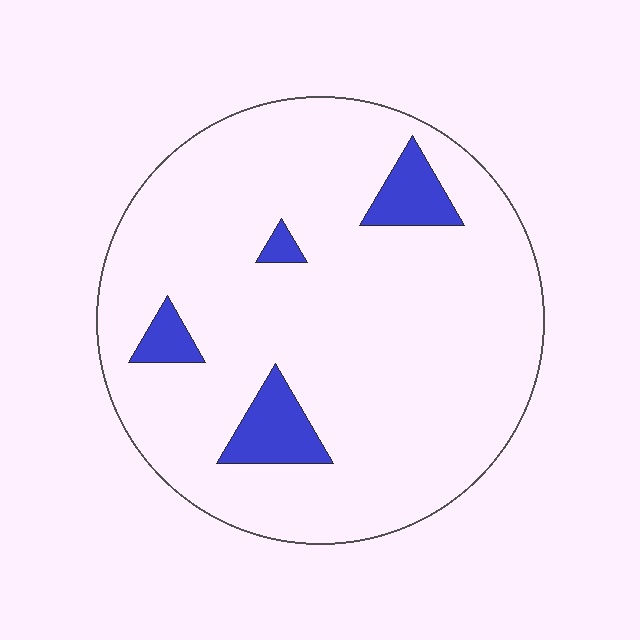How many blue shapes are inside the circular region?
4.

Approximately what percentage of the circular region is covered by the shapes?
Approximately 10%.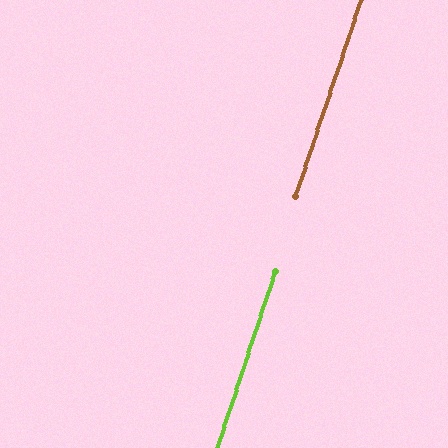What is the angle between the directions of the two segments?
Approximately 1 degree.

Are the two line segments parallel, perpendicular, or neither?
Parallel — their directions differ by only 0.6°.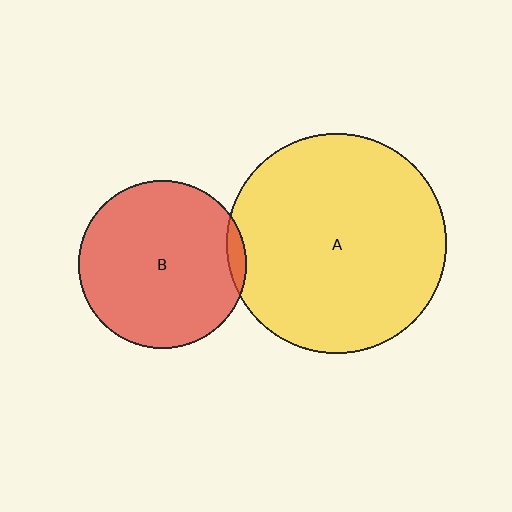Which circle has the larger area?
Circle A (yellow).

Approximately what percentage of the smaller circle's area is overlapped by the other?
Approximately 5%.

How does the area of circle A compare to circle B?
Approximately 1.7 times.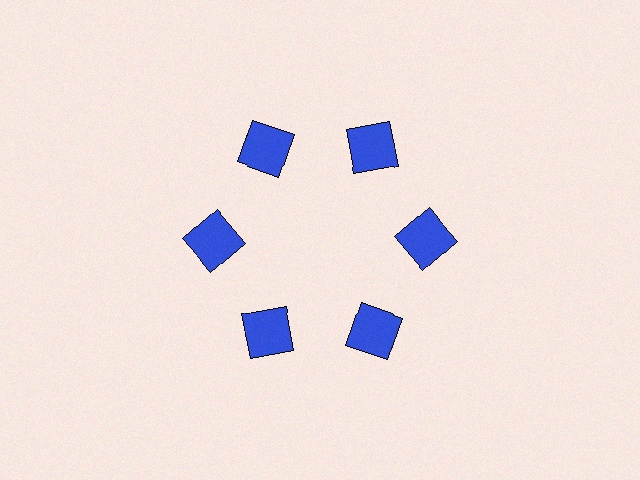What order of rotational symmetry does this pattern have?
This pattern has 6-fold rotational symmetry.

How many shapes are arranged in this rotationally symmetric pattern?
There are 6 shapes, arranged in 6 groups of 1.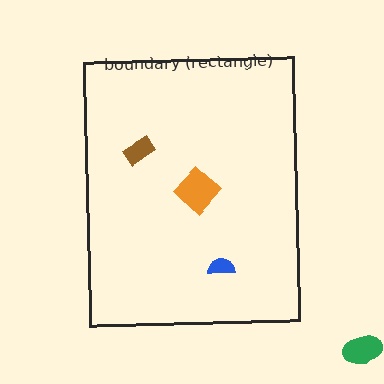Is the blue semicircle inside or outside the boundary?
Inside.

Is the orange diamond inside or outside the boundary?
Inside.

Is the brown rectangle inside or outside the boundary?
Inside.